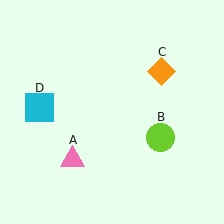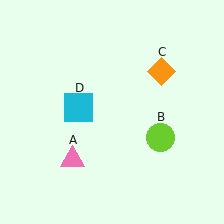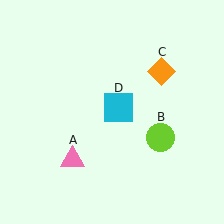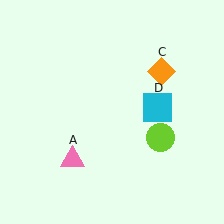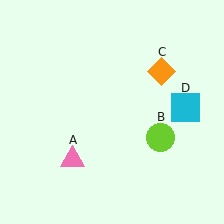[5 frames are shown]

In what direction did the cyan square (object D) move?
The cyan square (object D) moved right.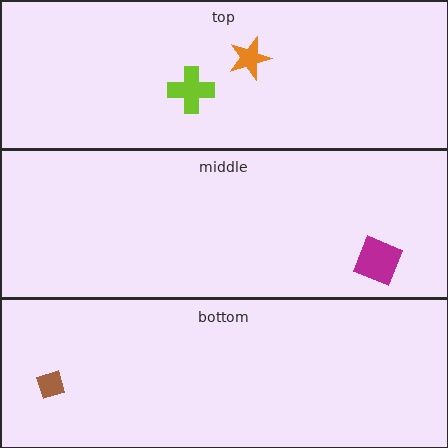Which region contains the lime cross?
The top region.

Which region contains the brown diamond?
The bottom region.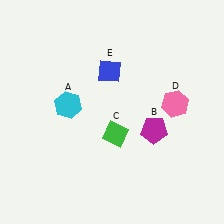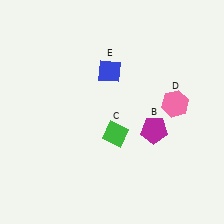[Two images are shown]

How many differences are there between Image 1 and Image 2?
There is 1 difference between the two images.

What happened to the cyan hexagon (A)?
The cyan hexagon (A) was removed in Image 2. It was in the top-left area of Image 1.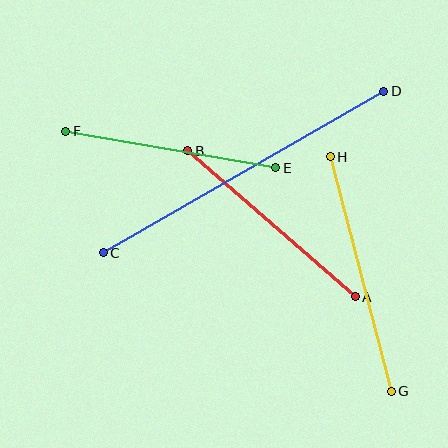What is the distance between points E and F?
The distance is approximately 213 pixels.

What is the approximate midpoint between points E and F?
The midpoint is at approximately (171, 150) pixels.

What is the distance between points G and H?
The distance is approximately 242 pixels.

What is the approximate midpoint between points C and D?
The midpoint is at approximately (243, 172) pixels.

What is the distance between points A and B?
The distance is approximately 222 pixels.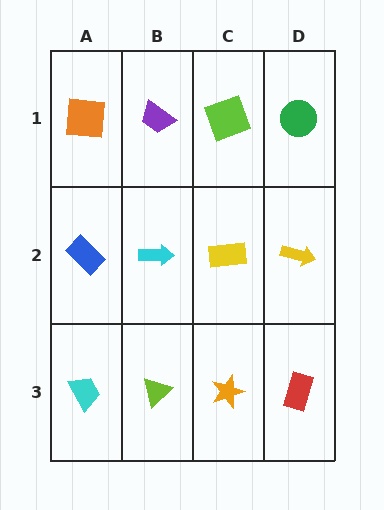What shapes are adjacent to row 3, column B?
A cyan arrow (row 2, column B), a cyan trapezoid (row 3, column A), an orange star (row 3, column C).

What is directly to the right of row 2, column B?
A yellow rectangle.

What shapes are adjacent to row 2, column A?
An orange square (row 1, column A), a cyan trapezoid (row 3, column A), a cyan arrow (row 2, column B).